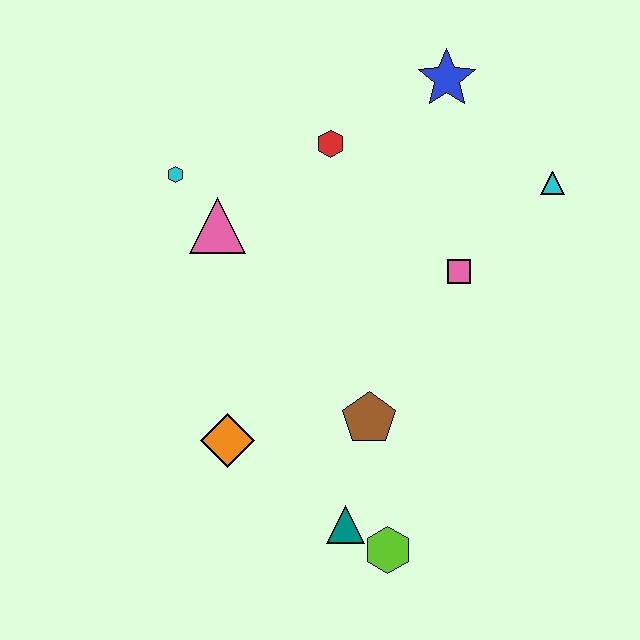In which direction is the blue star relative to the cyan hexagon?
The blue star is to the right of the cyan hexagon.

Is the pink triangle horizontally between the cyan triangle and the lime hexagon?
No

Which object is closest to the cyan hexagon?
The pink triangle is closest to the cyan hexagon.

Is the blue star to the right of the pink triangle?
Yes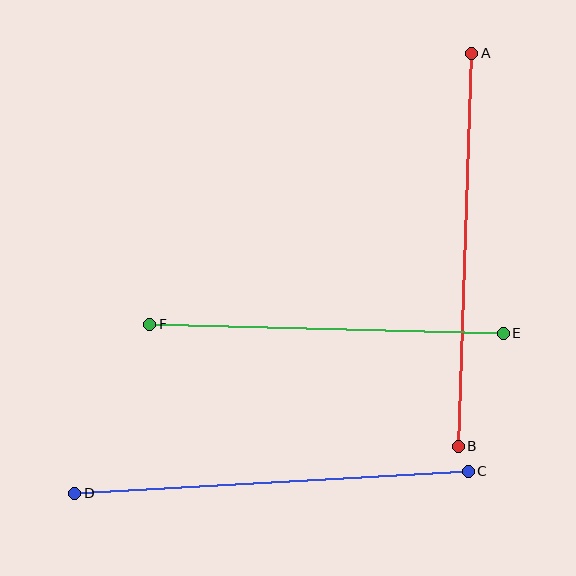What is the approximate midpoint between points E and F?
The midpoint is at approximately (326, 329) pixels.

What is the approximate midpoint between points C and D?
The midpoint is at approximately (272, 482) pixels.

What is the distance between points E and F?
The distance is approximately 354 pixels.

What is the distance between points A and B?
The distance is approximately 393 pixels.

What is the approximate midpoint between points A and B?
The midpoint is at approximately (465, 250) pixels.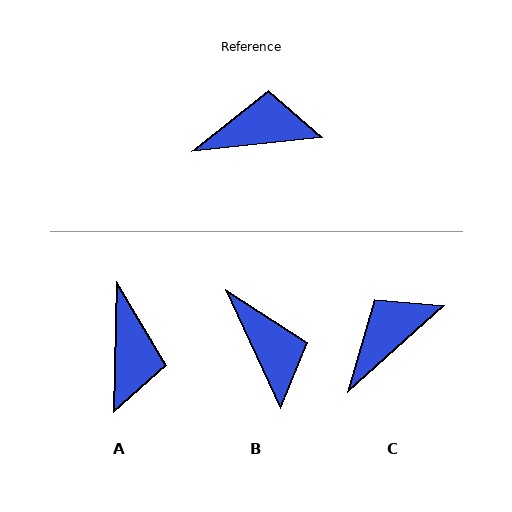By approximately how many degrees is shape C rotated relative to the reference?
Approximately 36 degrees counter-clockwise.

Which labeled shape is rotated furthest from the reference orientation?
A, about 97 degrees away.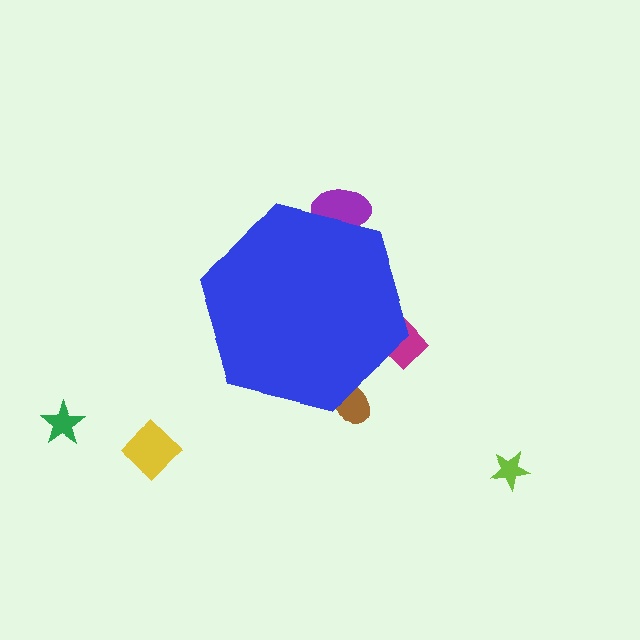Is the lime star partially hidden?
No, the lime star is fully visible.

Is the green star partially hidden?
No, the green star is fully visible.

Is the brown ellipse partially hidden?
Yes, the brown ellipse is partially hidden behind the blue hexagon.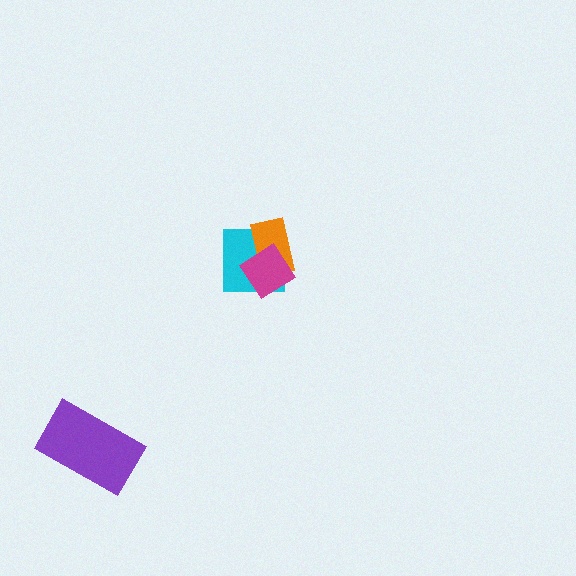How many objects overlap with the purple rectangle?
0 objects overlap with the purple rectangle.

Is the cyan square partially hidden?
Yes, it is partially covered by another shape.